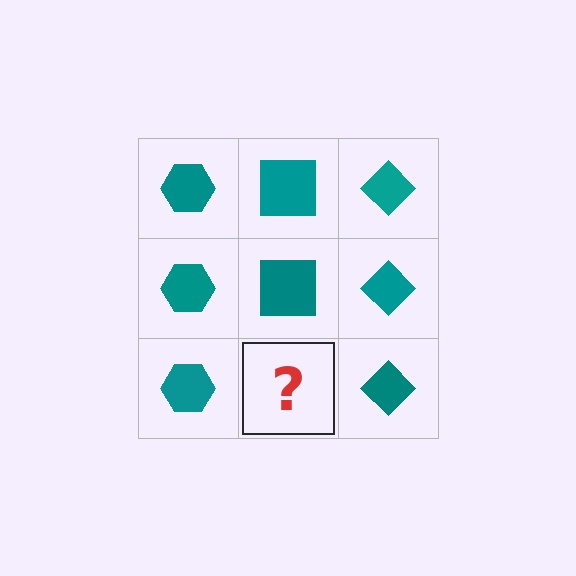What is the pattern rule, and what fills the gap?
The rule is that each column has a consistent shape. The gap should be filled with a teal square.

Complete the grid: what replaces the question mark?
The question mark should be replaced with a teal square.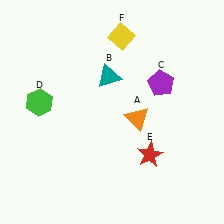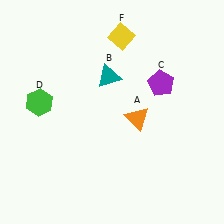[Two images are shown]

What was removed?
The red star (E) was removed in Image 2.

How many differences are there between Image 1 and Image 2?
There is 1 difference between the two images.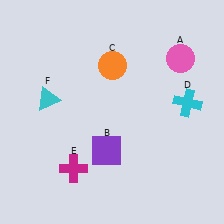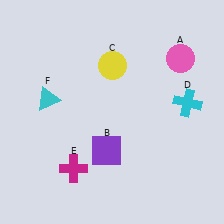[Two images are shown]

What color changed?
The circle (C) changed from orange in Image 1 to yellow in Image 2.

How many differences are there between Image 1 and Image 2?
There is 1 difference between the two images.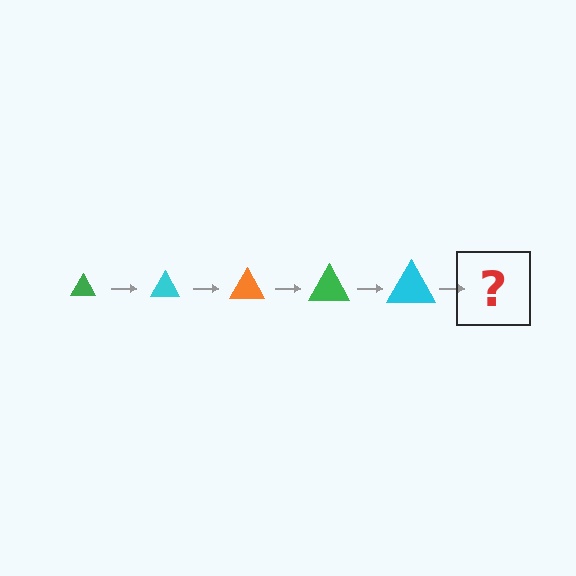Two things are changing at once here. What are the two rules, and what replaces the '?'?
The two rules are that the triangle grows larger each step and the color cycles through green, cyan, and orange. The '?' should be an orange triangle, larger than the previous one.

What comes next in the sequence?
The next element should be an orange triangle, larger than the previous one.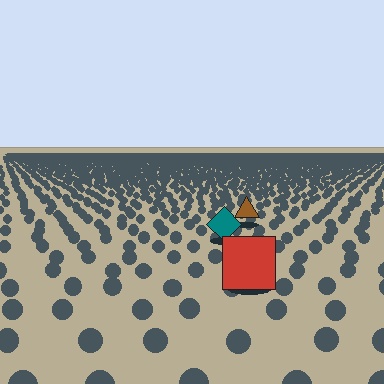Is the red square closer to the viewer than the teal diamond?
Yes. The red square is closer — you can tell from the texture gradient: the ground texture is coarser near it.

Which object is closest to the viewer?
The red square is closest. The texture marks near it are larger and more spread out.